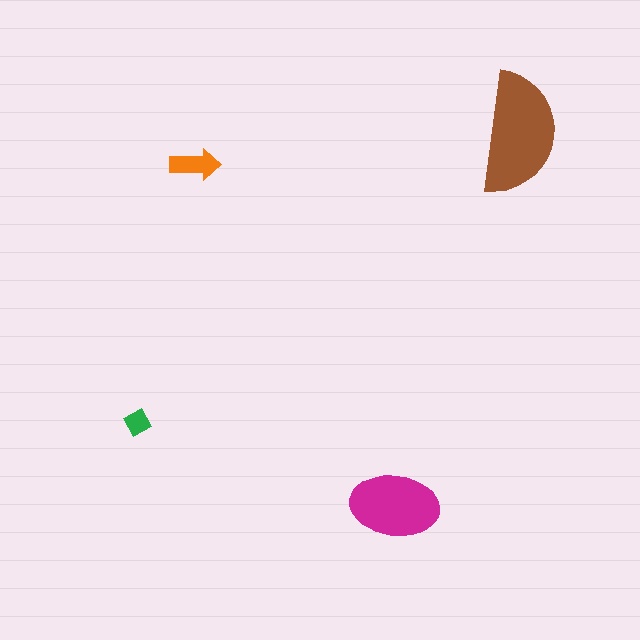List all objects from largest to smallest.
The brown semicircle, the magenta ellipse, the orange arrow, the green diamond.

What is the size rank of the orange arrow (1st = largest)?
3rd.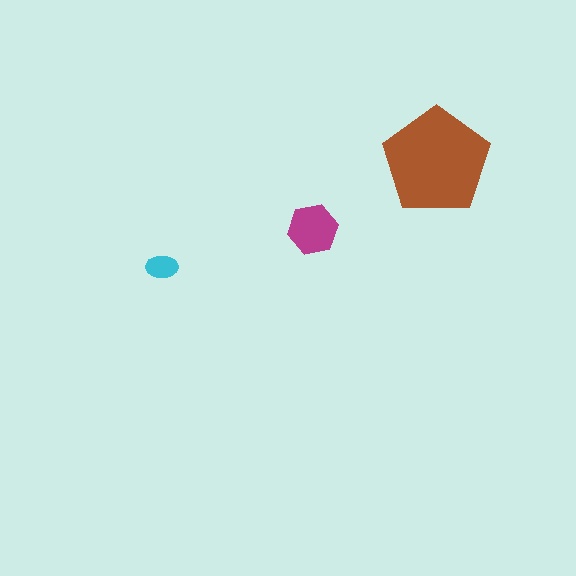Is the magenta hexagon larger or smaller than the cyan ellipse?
Larger.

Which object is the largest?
The brown pentagon.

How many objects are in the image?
There are 3 objects in the image.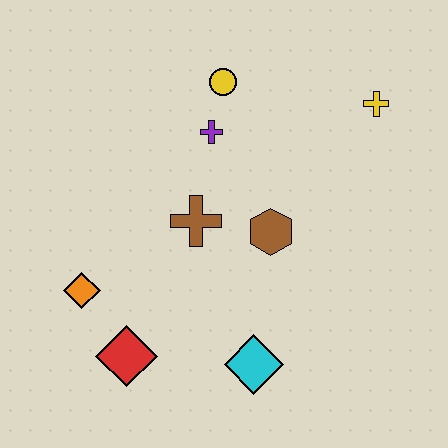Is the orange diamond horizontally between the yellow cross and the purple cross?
No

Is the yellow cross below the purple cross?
No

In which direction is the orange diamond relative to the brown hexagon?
The orange diamond is to the left of the brown hexagon.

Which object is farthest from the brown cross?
The yellow cross is farthest from the brown cross.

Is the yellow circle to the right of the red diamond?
Yes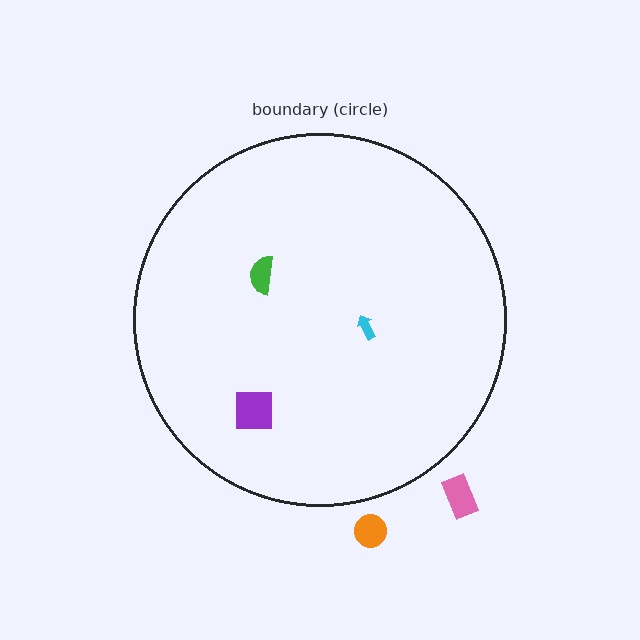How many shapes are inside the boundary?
3 inside, 2 outside.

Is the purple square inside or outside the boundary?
Inside.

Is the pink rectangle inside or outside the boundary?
Outside.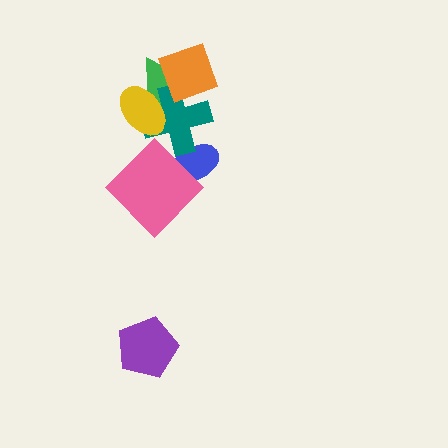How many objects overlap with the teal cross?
5 objects overlap with the teal cross.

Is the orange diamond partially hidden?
No, no other shape covers it.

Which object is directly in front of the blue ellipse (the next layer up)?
The teal cross is directly in front of the blue ellipse.